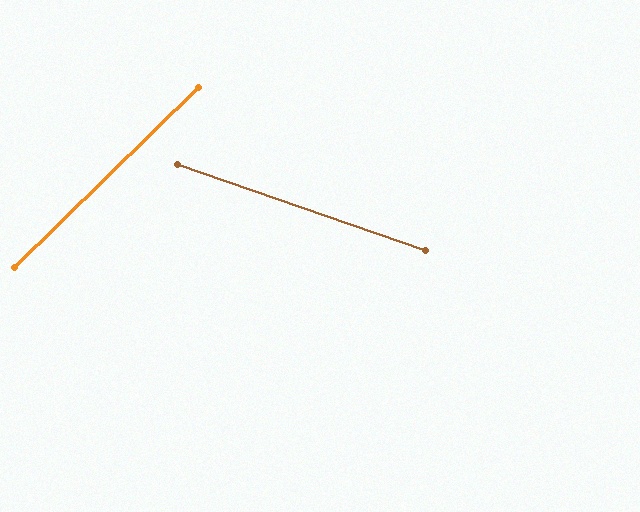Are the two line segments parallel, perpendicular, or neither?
Neither parallel nor perpendicular — they differ by about 63°.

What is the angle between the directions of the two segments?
Approximately 63 degrees.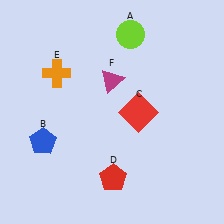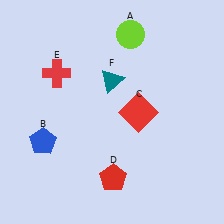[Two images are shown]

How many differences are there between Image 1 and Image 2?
There are 2 differences between the two images.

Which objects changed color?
E changed from orange to red. F changed from magenta to teal.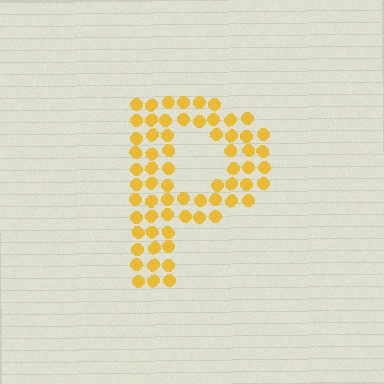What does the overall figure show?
The overall figure shows the letter P.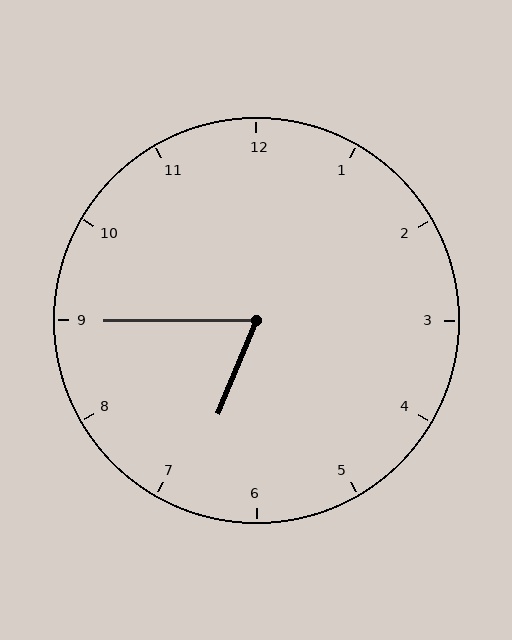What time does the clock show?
6:45.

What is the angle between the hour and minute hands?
Approximately 68 degrees.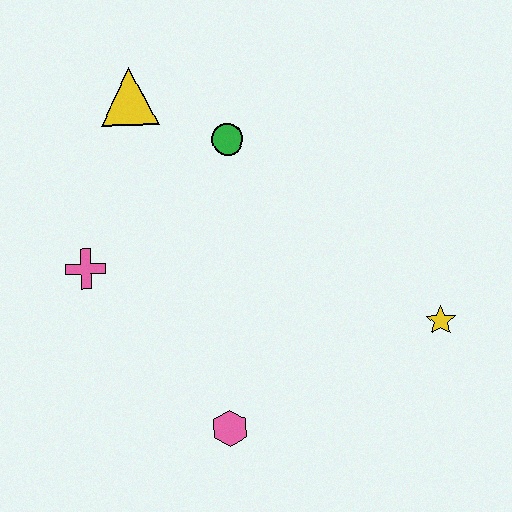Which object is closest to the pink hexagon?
The pink cross is closest to the pink hexagon.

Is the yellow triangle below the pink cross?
No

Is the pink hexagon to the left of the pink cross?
No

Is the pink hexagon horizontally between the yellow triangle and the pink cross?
No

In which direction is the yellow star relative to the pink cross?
The yellow star is to the right of the pink cross.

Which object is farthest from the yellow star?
The yellow triangle is farthest from the yellow star.